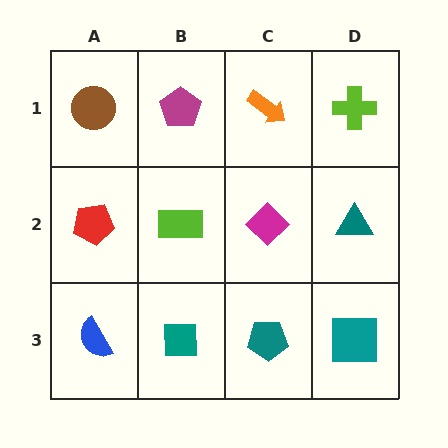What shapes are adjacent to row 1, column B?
A lime rectangle (row 2, column B), a brown circle (row 1, column A), an orange arrow (row 1, column C).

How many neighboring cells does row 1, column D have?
2.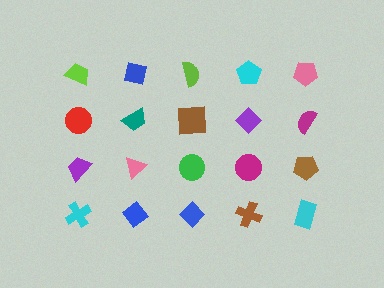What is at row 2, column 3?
A brown square.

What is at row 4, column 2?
A blue diamond.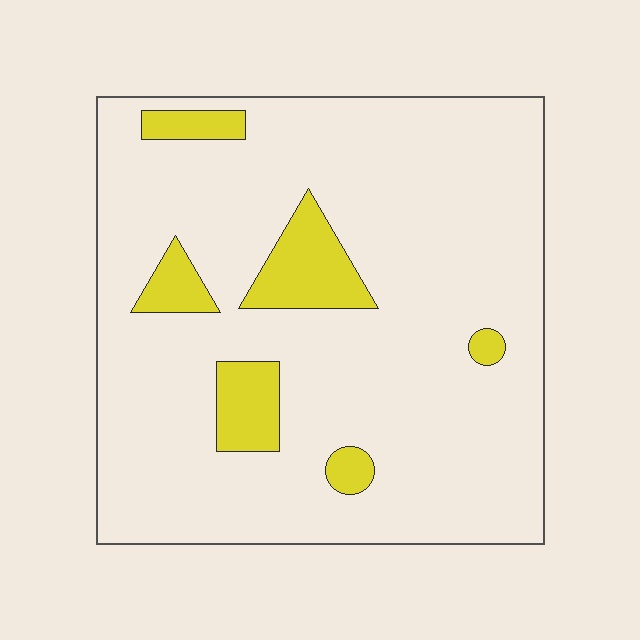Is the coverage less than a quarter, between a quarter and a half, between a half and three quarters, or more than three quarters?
Less than a quarter.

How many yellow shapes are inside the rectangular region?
6.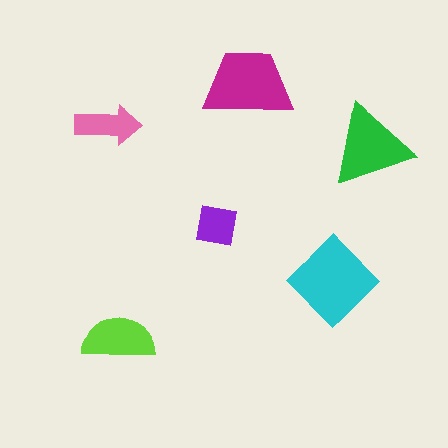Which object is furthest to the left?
The pink arrow is leftmost.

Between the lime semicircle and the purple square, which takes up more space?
The lime semicircle.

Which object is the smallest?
The purple square.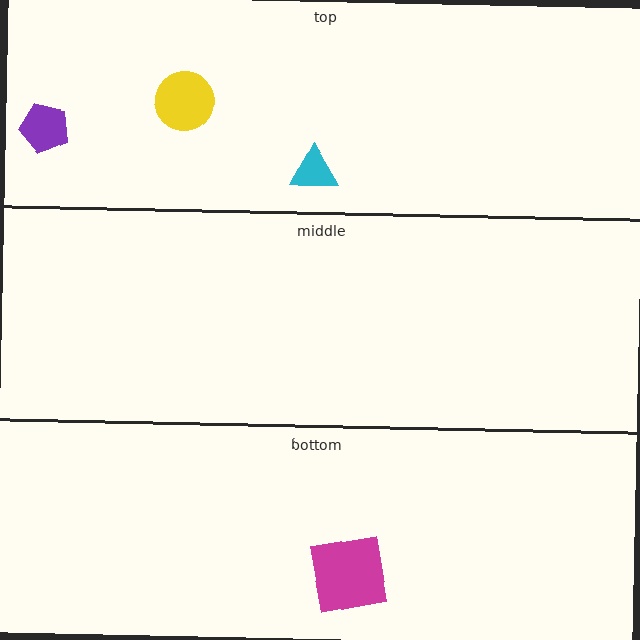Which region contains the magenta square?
The bottom region.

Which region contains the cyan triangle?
The top region.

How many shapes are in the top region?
3.